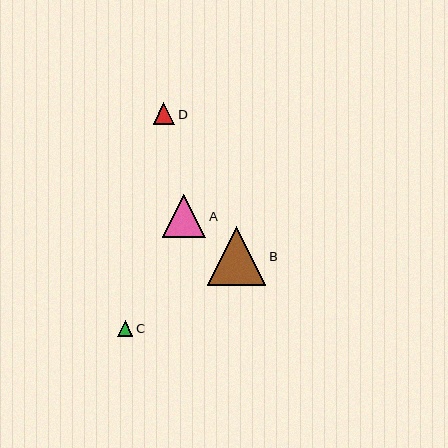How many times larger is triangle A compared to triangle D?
Triangle A is approximately 2.0 times the size of triangle D.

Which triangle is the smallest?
Triangle C is the smallest with a size of approximately 15 pixels.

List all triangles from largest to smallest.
From largest to smallest: B, A, D, C.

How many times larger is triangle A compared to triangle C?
Triangle A is approximately 2.8 times the size of triangle C.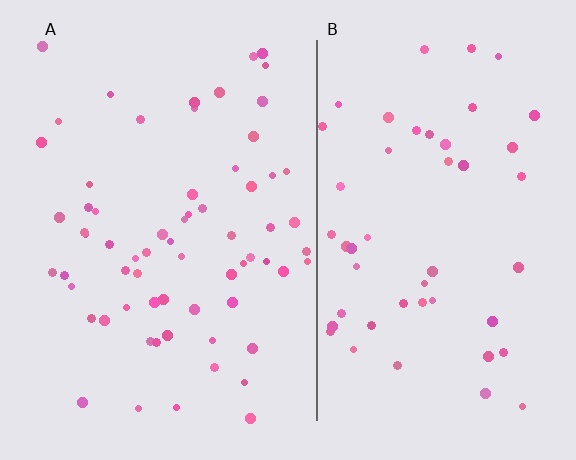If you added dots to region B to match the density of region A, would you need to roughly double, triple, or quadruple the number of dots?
Approximately double.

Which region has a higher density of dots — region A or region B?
A (the left).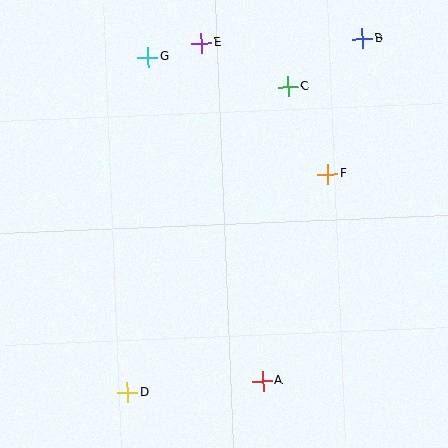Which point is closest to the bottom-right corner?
Point A is closest to the bottom-right corner.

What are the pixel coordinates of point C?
Point C is at (288, 86).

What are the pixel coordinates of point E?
Point E is at (201, 43).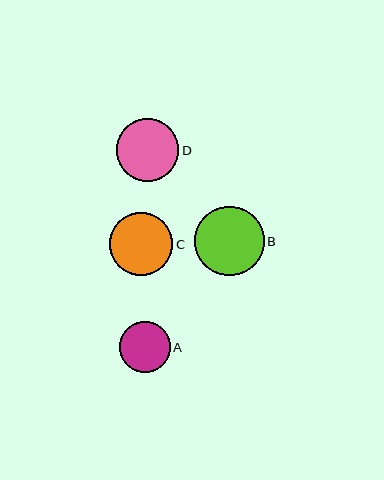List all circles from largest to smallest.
From largest to smallest: B, C, D, A.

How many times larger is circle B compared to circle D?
Circle B is approximately 1.1 times the size of circle D.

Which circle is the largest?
Circle B is the largest with a size of approximately 69 pixels.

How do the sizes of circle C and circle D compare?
Circle C and circle D are approximately the same size.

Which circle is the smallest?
Circle A is the smallest with a size of approximately 51 pixels.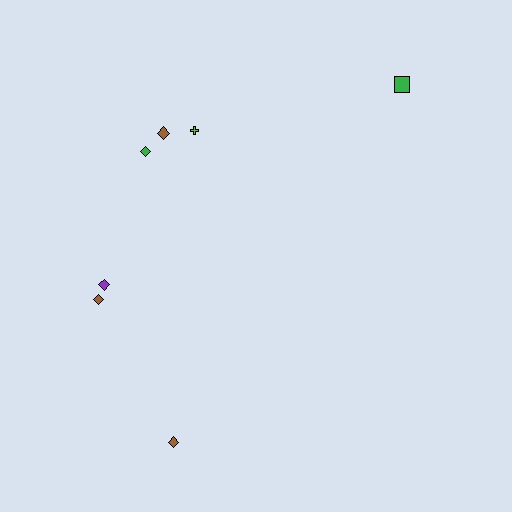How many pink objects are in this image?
There are no pink objects.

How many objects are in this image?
There are 7 objects.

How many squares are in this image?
There is 1 square.